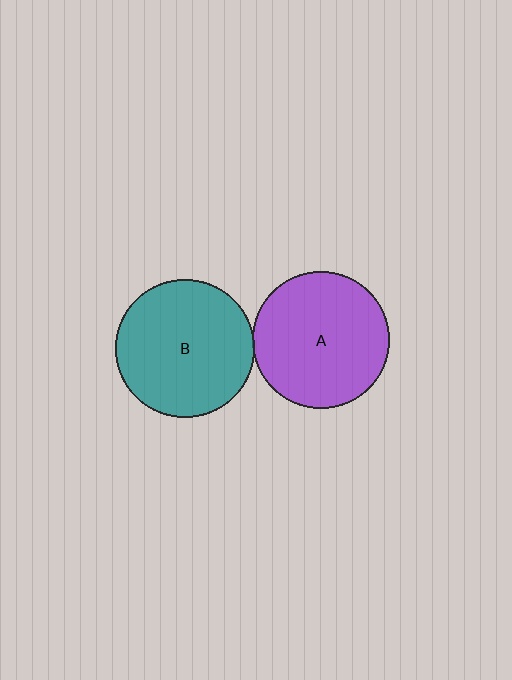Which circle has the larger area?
Circle B (teal).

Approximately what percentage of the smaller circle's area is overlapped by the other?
Approximately 5%.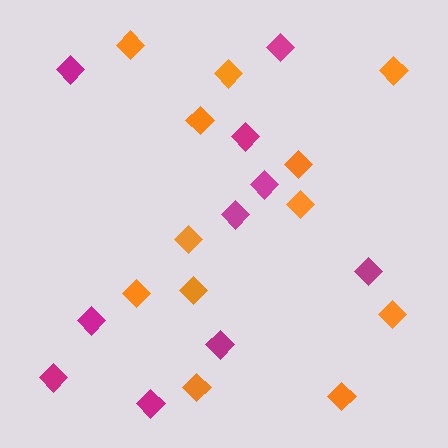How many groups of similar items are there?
There are 2 groups: one group of orange diamonds (12) and one group of magenta diamonds (10).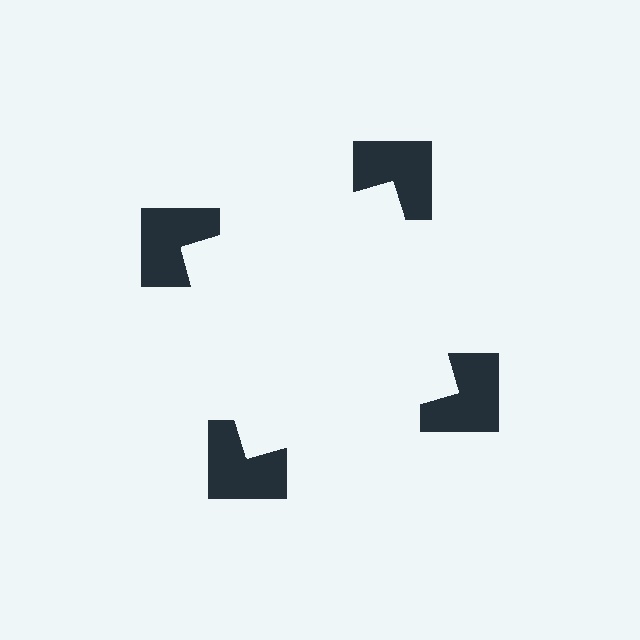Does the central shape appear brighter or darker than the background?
It typically appears slightly brighter than the background, even though no actual brightness change is drawn.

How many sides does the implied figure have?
4 sides.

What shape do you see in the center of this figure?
An illusory square — its edges are inferred from the aligned wedge cuts in the notched squares, not physically drawn.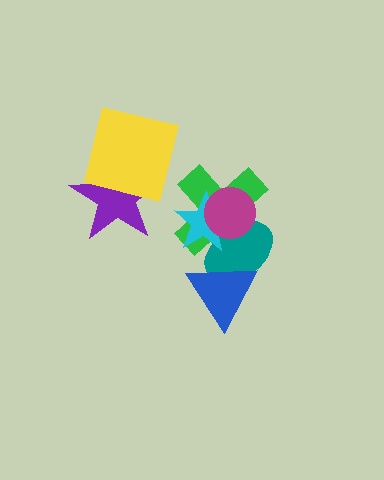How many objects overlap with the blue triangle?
2 objects overlap with the blue triangle.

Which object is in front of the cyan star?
The magenta circle is in front of the cyan star.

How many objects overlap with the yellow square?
1 object overlaps with the yellow square.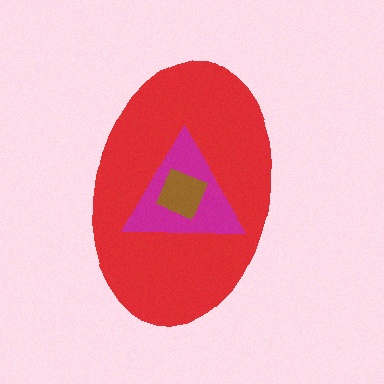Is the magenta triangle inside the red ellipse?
Yes.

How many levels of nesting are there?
3.